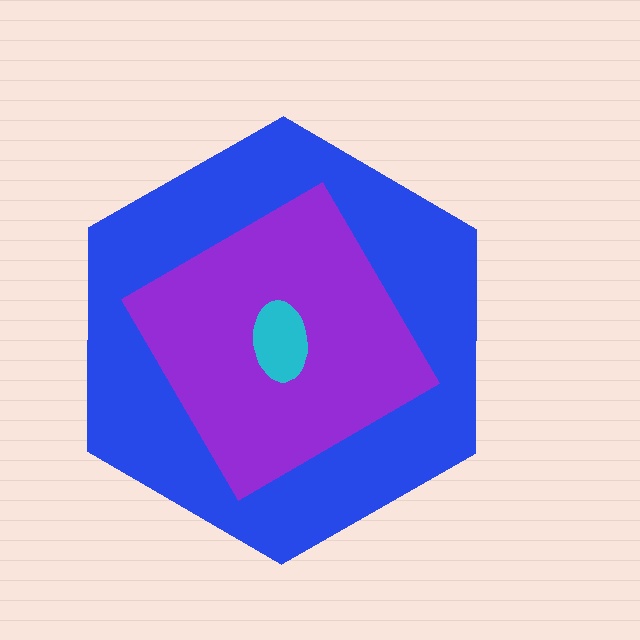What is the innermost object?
The cyan ellipse.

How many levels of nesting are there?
3.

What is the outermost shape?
The blue hexagon.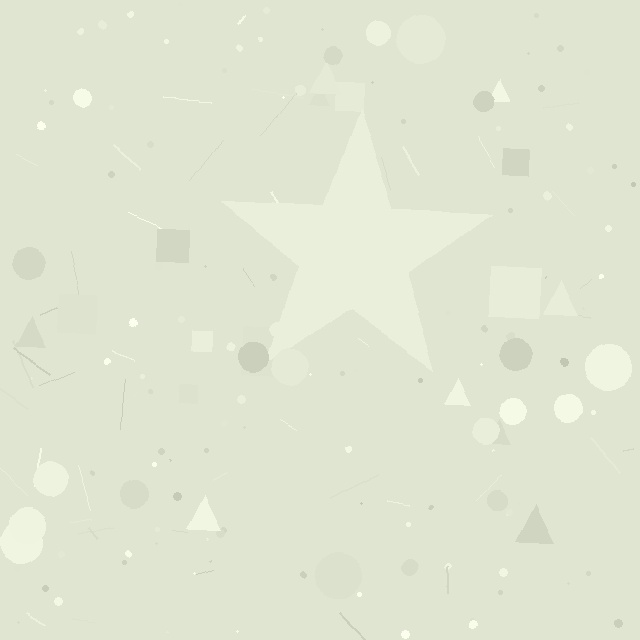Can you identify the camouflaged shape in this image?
The camouflaged shape is a star.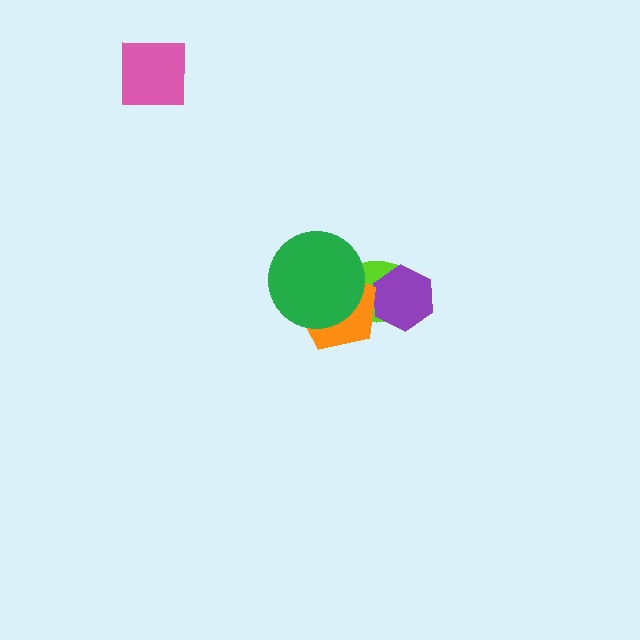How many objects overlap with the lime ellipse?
3 objects overlap with the lime ellipse.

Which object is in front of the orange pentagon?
The green circle is in front of the orange pentagon.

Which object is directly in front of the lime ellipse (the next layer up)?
The purple hexagon is directly in front of the lime ellipse.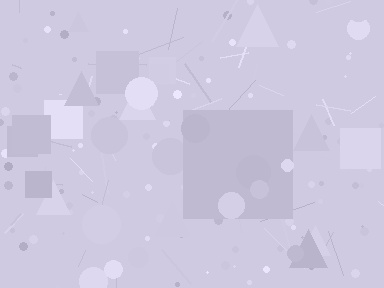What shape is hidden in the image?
A square is hidden in the image.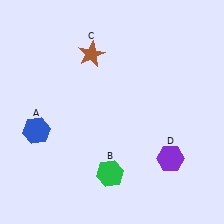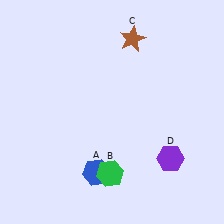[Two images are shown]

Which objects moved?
The objects that moved are: the blue hexagon (A), the brown star (C).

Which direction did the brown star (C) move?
The brown star (C) moved right.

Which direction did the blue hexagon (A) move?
The blue hexagon (A) moved right.